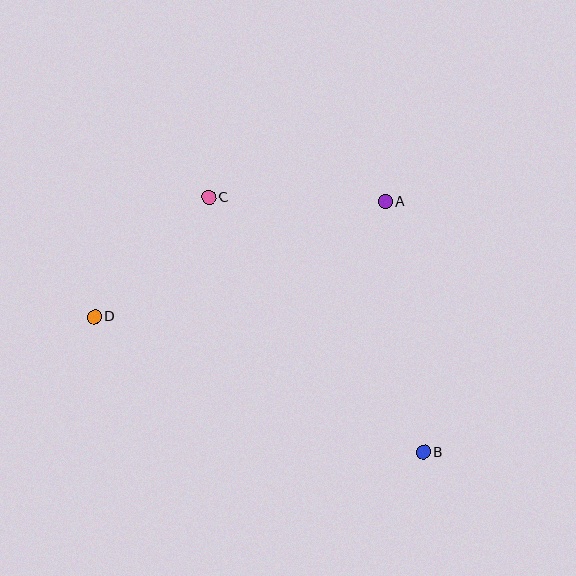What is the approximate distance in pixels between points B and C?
The distance between B and C is approximately 333 pixels.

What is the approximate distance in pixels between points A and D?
The distance between A and D is approximately 313 pixels.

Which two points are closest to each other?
Points C and D are closest to each other.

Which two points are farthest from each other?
Points B and D are farthest from each other.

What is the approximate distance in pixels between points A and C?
The distance between A and C is approximately 176 pixels.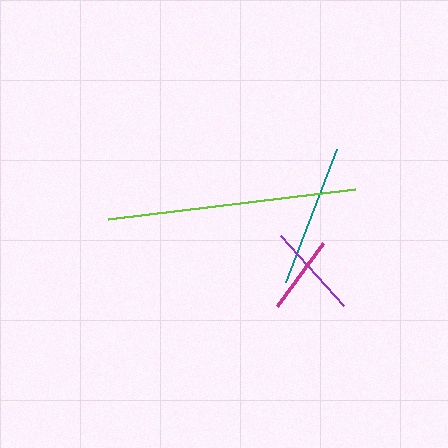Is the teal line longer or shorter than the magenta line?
The teal line is longer than the magenta line.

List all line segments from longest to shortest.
From longest to shortest: lime, teal, purple, magenta.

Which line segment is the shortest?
The magenta line is the shortest at approximately 78 pixels.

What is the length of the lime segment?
The lime segment is approximately 249 pixels long.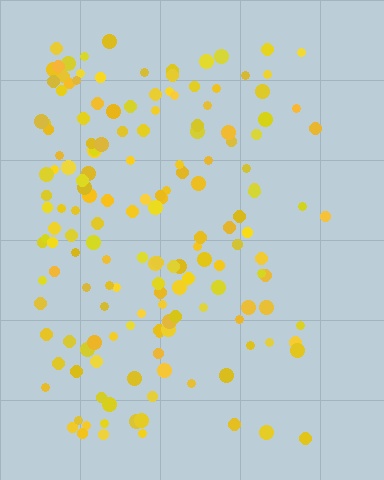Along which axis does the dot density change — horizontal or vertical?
Horizontal.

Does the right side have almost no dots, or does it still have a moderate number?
Still a moderate number, just noticeably fewer than the left.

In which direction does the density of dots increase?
From right to left, with the left side densest.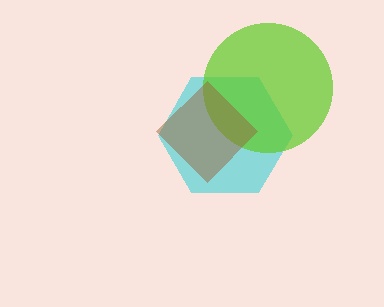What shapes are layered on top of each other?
The layered shapes are: a cyan hexagon, a lime circle, a brown diamond.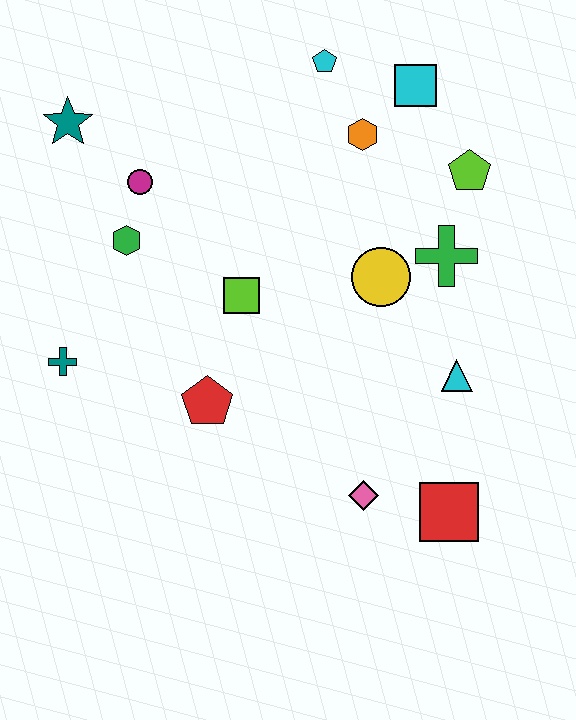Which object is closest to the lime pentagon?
The green cross is closest to the lime pentagon.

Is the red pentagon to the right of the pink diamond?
No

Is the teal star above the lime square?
Yes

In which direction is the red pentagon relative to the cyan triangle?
The red pentagon is to the left of the cyan triangle.